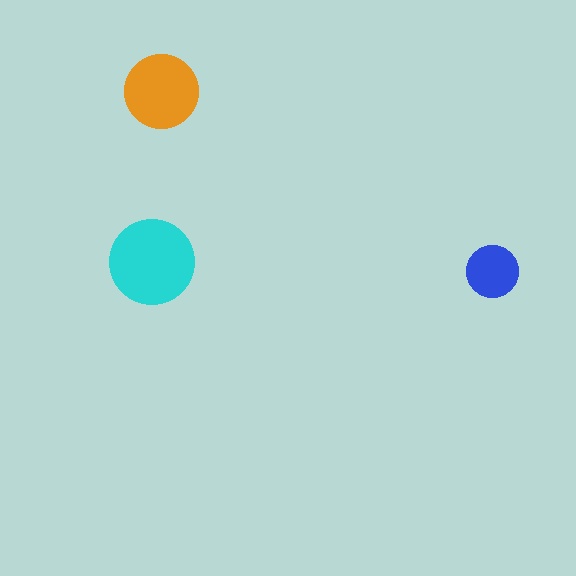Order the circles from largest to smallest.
the cyan one, the orange one, the blue one.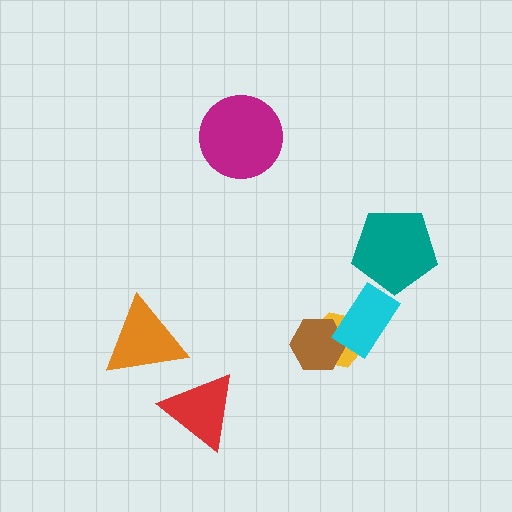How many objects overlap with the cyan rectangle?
2 objects overlap with the cyan rectangle.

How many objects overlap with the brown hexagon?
2 objects overlap with the brown hexagon.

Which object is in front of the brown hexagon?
The cyan rectangle is in front of the brown hexagon.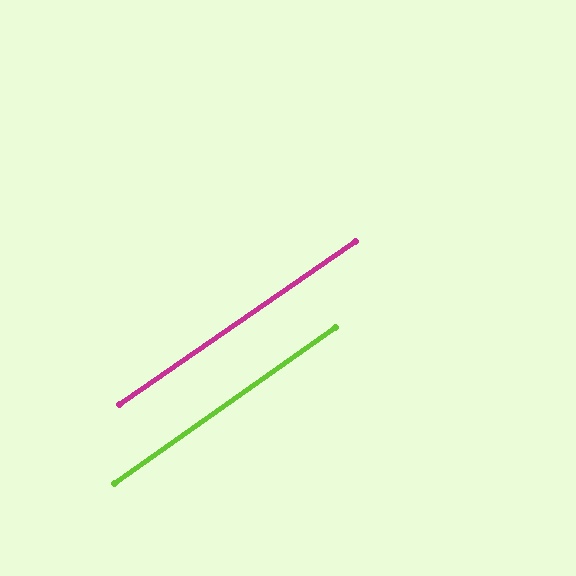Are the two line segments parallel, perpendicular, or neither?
Parallel — their directions differ by only 0.5°.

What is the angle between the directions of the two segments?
Approximately 0 degrees.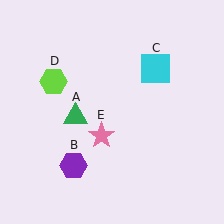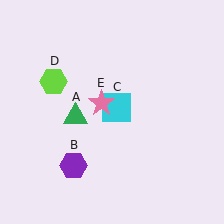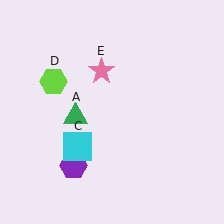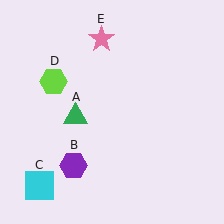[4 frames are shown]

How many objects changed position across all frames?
2 objects changed position: cyan square (object C), pink star (object E).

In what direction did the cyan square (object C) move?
The cyan square (object C) moved down and to the left.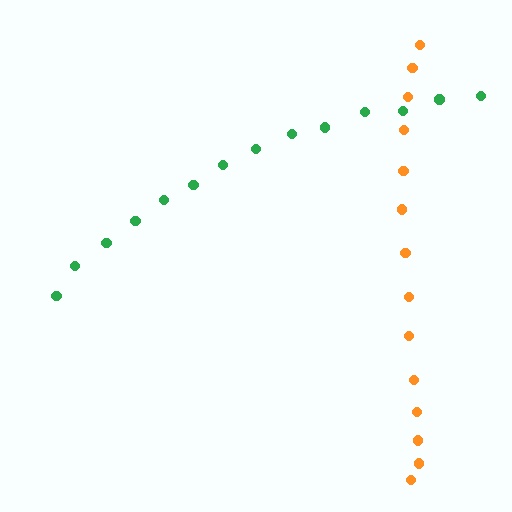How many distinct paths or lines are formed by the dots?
There are 2 distinct paths.